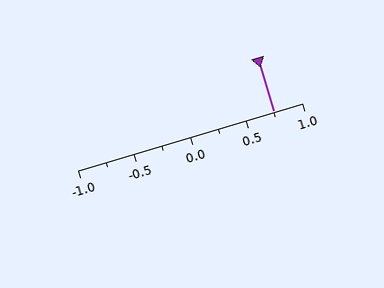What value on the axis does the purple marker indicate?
The marker indicates approximately 0.75.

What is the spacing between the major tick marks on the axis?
The major ticks are spaced 0.5 apart.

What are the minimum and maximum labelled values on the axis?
The axis runs from -1.0 to 1.0.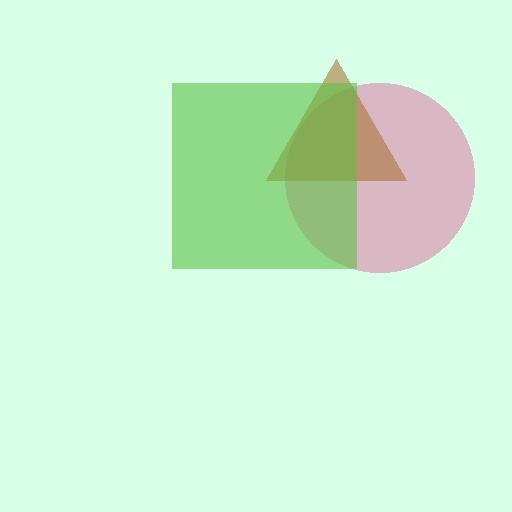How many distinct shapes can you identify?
There are 3 distinct shapes: a pink circle, a brown triangle, a lime square.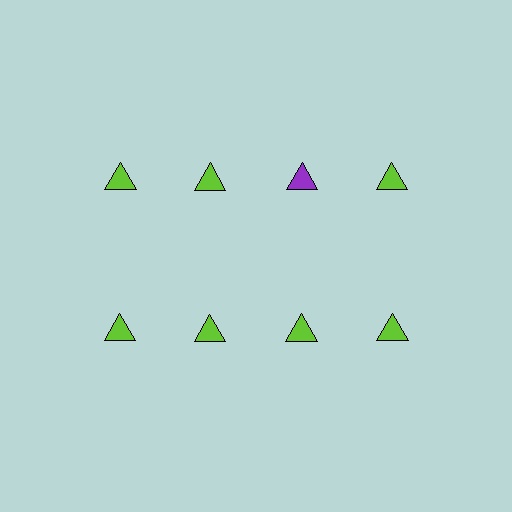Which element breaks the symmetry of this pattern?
The purple triangle in the top row, center column breaks the symmetry. All other shapes are lime triangles.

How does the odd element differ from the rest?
It has a different color: purple instead of lime.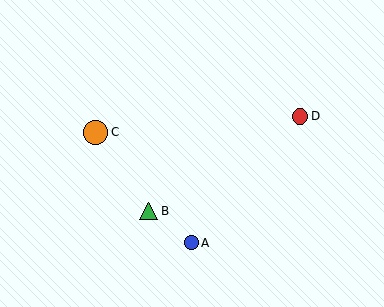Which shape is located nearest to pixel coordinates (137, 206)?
The green triangle (labeled B) at (149, 211) is nearest to that location.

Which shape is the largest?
The orange circle (labeled C) is the largest.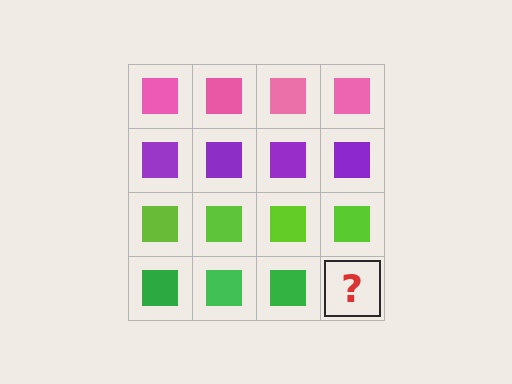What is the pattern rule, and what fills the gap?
The rule is that each row has a consistent color. The gap should be filled with a green square.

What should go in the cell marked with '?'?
The missing cell should contain a green square.